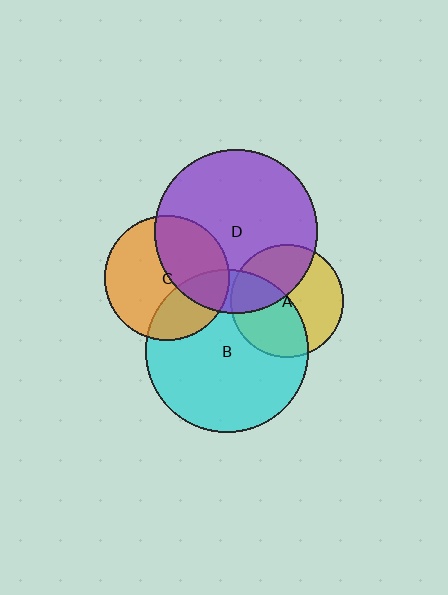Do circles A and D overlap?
Yes.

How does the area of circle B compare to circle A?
Approximately 2.1 times.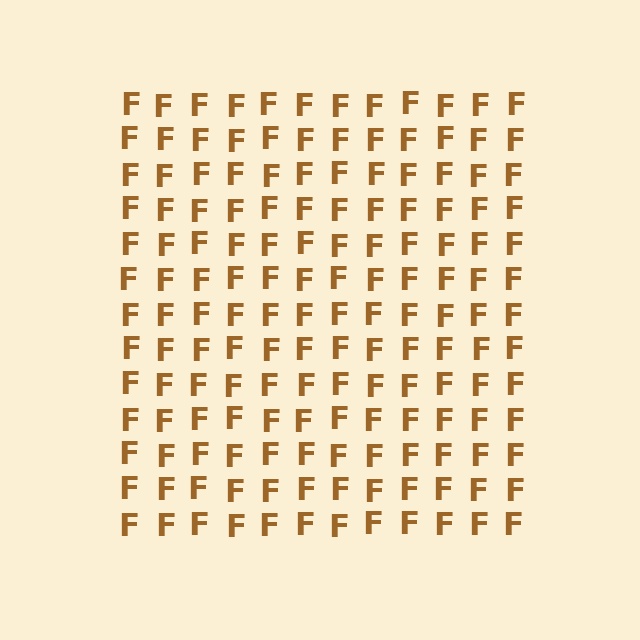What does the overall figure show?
The overall figure shows a square.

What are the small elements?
The small elements are letter F's.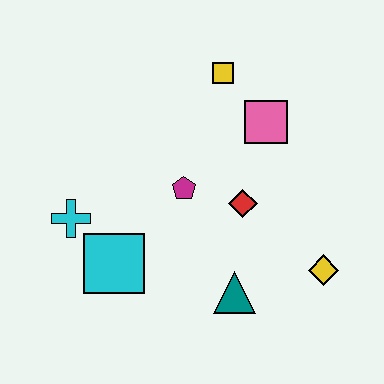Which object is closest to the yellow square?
The pink square is closest to the yellow square.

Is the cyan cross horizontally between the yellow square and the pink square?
No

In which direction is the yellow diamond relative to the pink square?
The yellow diamond is below the pink square.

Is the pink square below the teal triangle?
No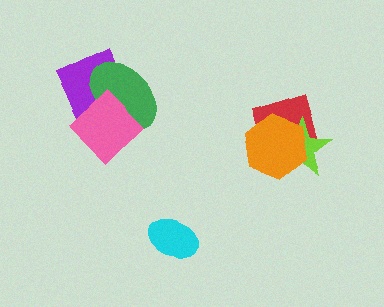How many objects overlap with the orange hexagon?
2 objects overlap with the orange hexagon.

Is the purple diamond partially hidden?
Yes, it is partially covered by another shape.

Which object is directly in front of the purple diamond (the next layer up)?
The green ellipse is directly in front of the purple diamond.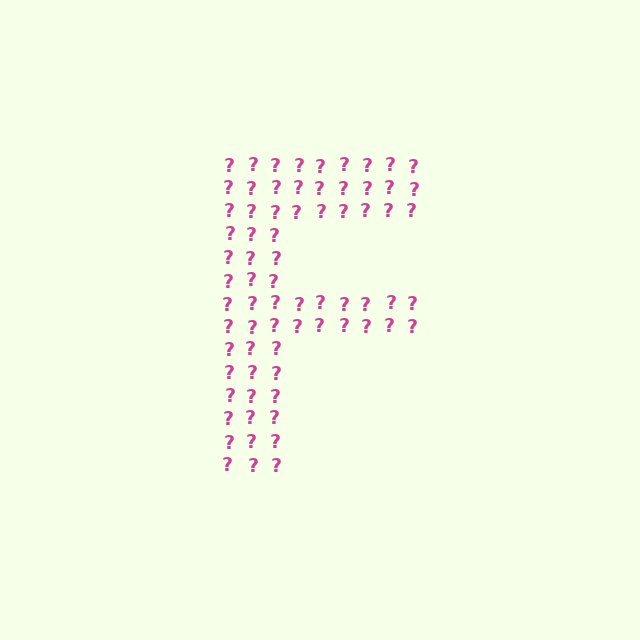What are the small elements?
The small elements are question marks.